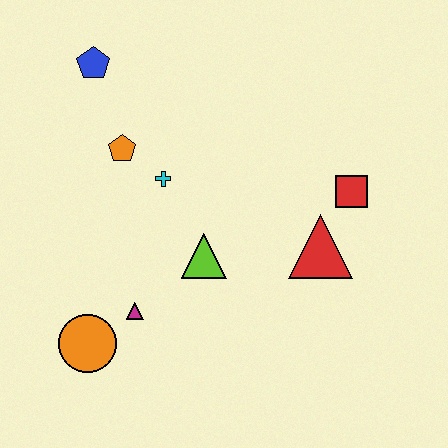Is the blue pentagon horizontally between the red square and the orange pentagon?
No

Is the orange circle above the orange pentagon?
No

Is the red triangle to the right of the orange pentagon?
Yes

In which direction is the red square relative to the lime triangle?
The red square is to the right of the lime triangle.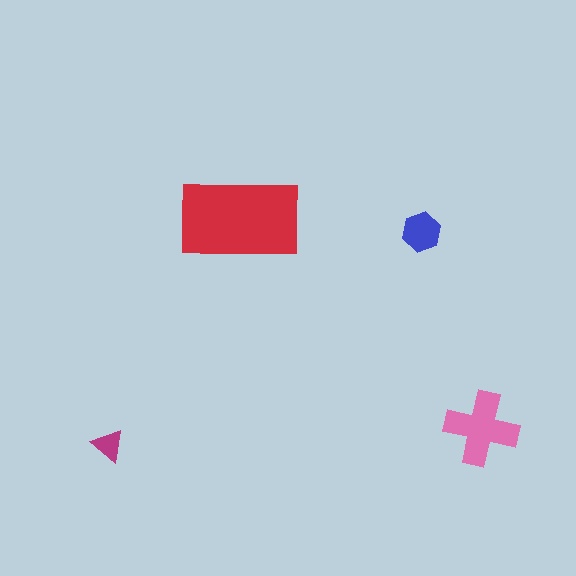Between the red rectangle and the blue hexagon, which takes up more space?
The red rectangle.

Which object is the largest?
The red rectangle.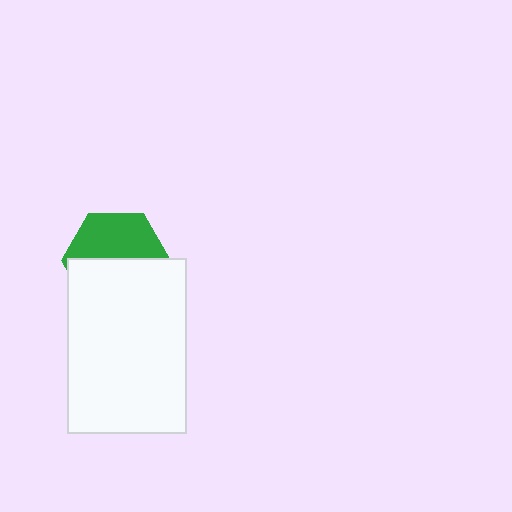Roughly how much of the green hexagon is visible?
About half of it is visible (roughly 47%).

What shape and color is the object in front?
The object in front is a white rectangle.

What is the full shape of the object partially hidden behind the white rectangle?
The partially hidden object is a green hexagon.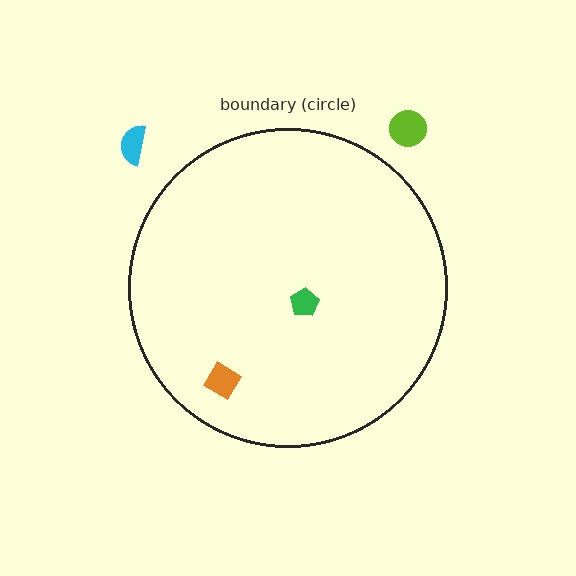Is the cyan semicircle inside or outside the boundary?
Outside.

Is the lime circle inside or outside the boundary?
Outside.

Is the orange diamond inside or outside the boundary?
Inside.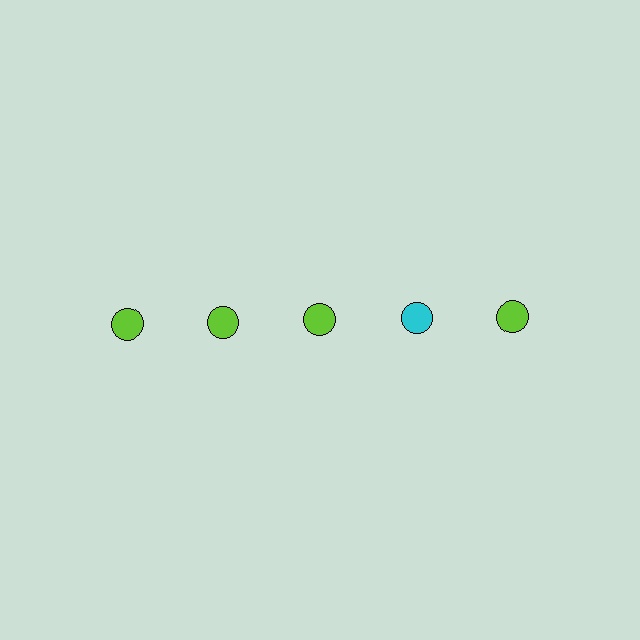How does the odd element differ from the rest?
It has a different color: cyan instead of lime.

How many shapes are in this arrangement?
There are 5 shapes arranged in a grid pattern.